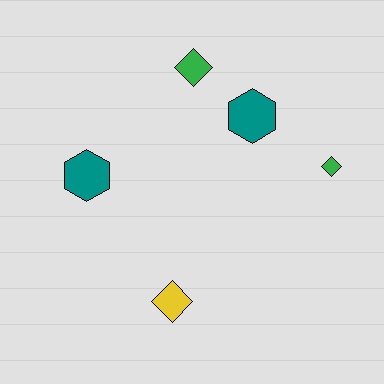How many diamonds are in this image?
There are 3 diamonds.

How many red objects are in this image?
There are no red objects.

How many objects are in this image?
There are 5 objects.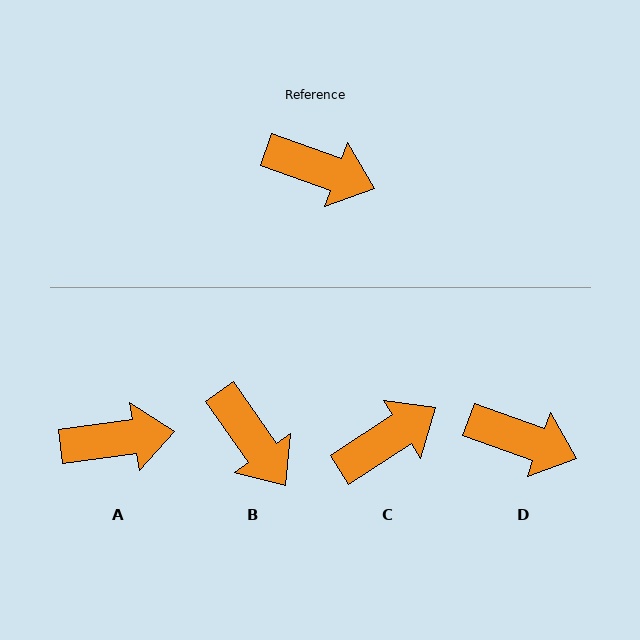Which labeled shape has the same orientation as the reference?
D.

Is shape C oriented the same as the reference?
No, it is off by about 53 degrees.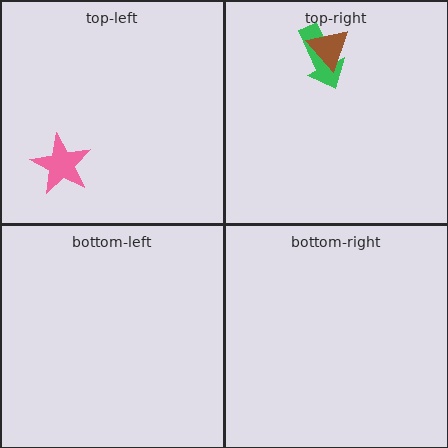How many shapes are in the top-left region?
1.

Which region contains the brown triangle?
The top-right region.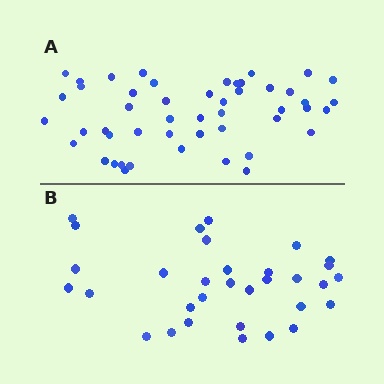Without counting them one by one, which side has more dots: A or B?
Region A (the top region) has more dots.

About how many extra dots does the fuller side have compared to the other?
Region A has approximately 15 more dots than region B.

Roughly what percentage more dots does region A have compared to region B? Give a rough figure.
About 55% more.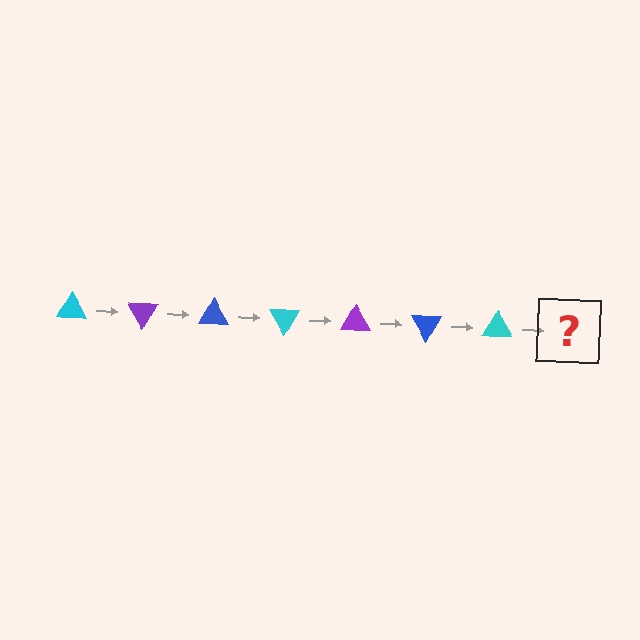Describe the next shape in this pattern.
It should be a purple triangle, rotated 420 degrees from the start.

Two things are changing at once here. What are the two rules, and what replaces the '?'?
The two rules are that it rotates 60 degrees each step and the color cycles through cyan, purple, and blue. The '?' should be a purple triangle, rotated 420 degrees from the start.